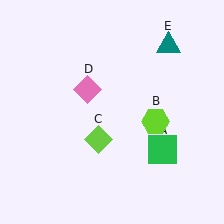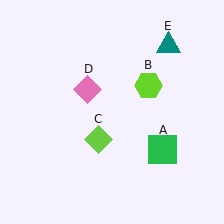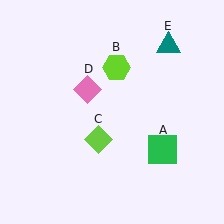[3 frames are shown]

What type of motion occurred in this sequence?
The lime hexagon (object B) rotated counterclockwise around the center of the scene.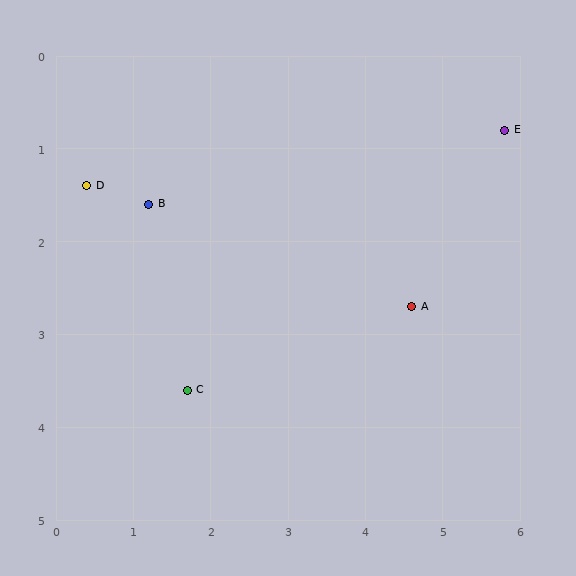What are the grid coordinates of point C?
Point C is at approximately (1.7, 3.6).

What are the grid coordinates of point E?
Point E is at approximately (5.8, 0.8).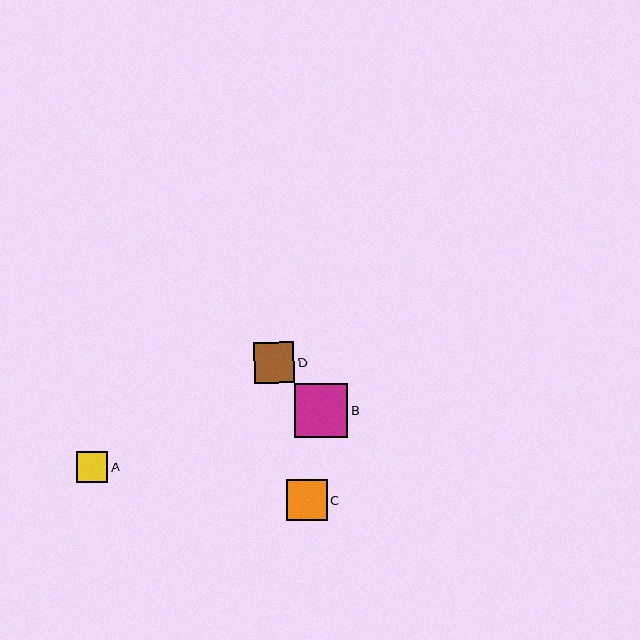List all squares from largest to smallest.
From largest to smallest: B, C, D, A.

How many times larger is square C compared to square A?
Square C is approximately 1.3 times the size of square A.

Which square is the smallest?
Square A is the smallest with a size of approximately 31 pixels.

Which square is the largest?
Square B is the largest with a size of approximately 54 pixels.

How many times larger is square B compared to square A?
Square B is approximately 1.7 times the size of square A.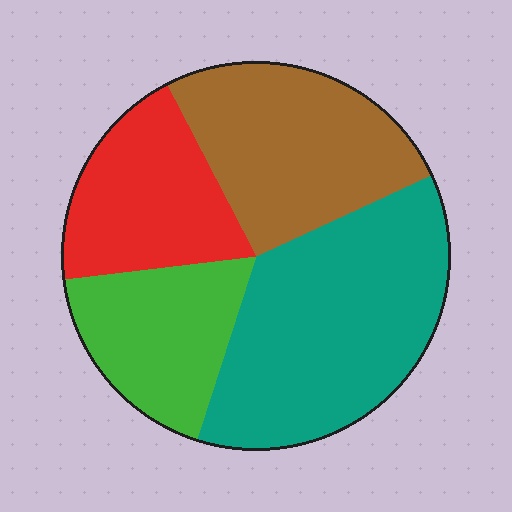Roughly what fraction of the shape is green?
Green covers 18% of the shape.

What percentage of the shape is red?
Red takes up about one fifth (1/5) of the shape.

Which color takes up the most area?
Teal, at roughly 35%.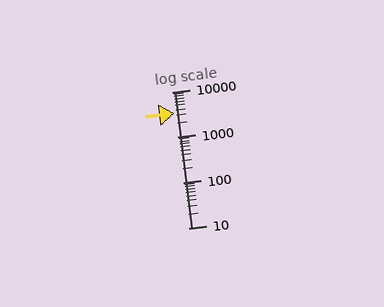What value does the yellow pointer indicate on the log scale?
The pointer indicates approximately 3300.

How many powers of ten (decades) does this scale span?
The scale spans 3 decades, from 10 to 10000.